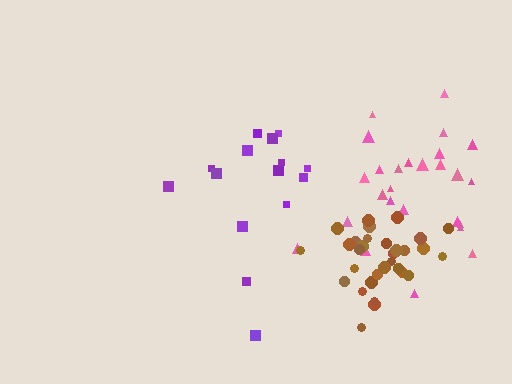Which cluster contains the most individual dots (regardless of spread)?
Brown (31).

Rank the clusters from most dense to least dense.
brown, pink, purple.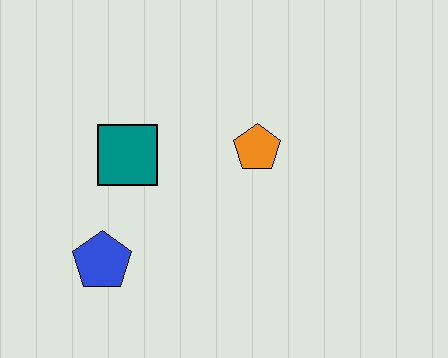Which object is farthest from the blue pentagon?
The orange pentagon is farthest from the blue pentagon.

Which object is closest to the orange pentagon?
The teal square is closest to the orange pentagon.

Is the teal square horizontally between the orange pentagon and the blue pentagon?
Yes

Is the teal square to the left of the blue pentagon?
No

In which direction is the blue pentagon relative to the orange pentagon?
The blue pentagon is to the left of the orange pentagon.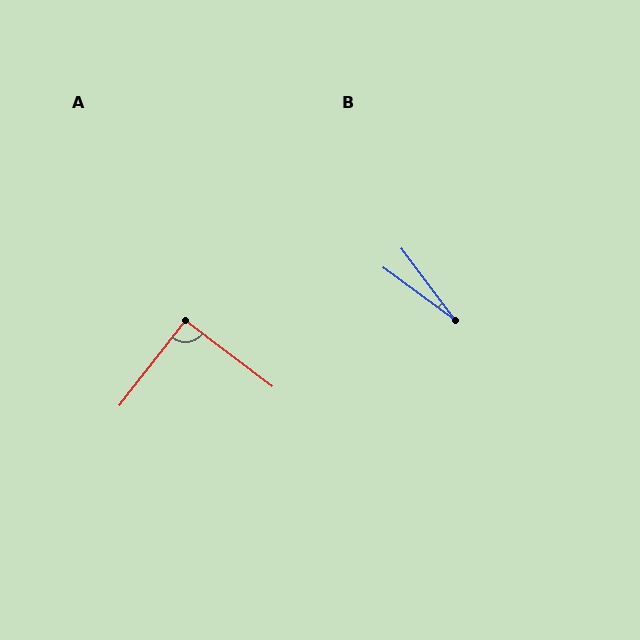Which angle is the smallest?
B, at approximately 17 degrees.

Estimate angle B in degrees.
Approximately 17 degrees.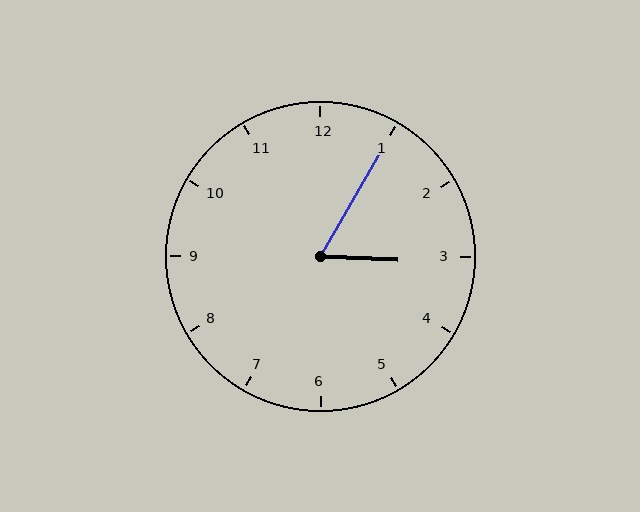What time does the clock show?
3:05.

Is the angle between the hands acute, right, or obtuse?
It is acute.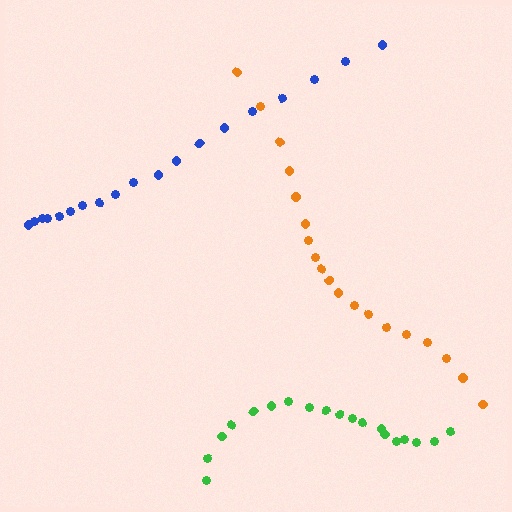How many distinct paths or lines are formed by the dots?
There are 3 distinct paths.